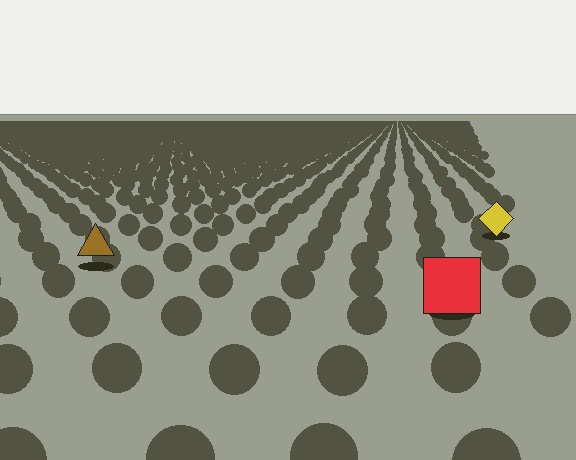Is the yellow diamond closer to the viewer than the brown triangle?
No. The brown triangle is closer — you can tell from the texture gradient: the ground texture is coarser near it.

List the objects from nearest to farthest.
From nearest to farthest: the red square, the brown triangle, the yellow diamond.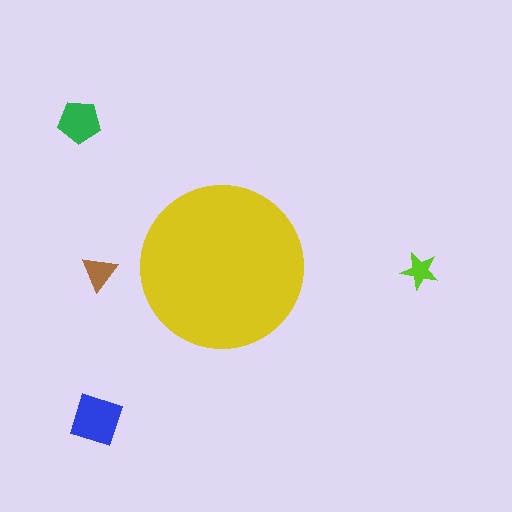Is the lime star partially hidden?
No, the lime star is fully visible.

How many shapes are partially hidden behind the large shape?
0 shapes are partially hidden.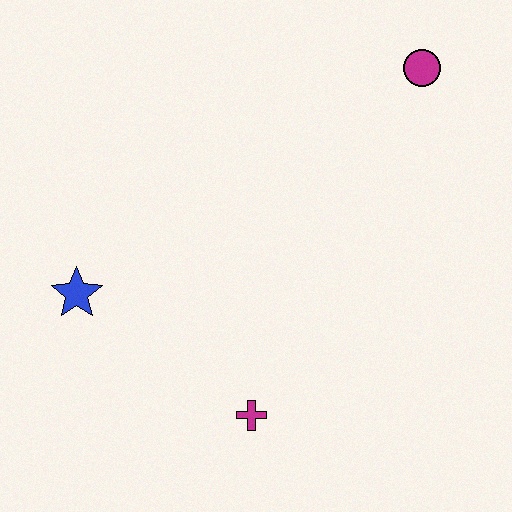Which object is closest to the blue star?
The magenta cross is closest to the blue star.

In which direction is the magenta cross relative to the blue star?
The magenta cross is to the right of the blue star.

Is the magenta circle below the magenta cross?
No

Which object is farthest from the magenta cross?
The magenta circle is farthest from the magenta cross.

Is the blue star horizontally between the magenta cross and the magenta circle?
No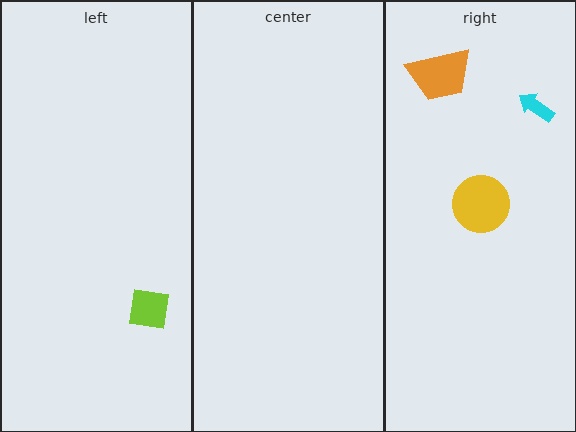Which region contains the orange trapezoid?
The right region.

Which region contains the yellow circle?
The right region.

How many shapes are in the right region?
3.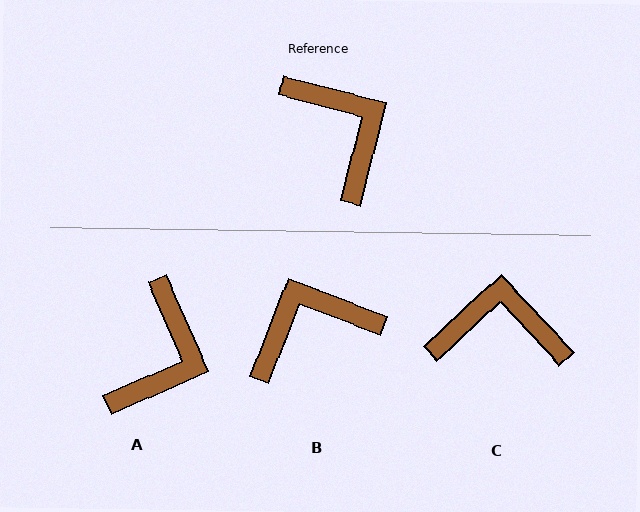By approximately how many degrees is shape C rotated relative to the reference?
Approximately 57 degrees counter-clockwise.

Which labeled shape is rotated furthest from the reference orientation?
B, about 83 degrees away.